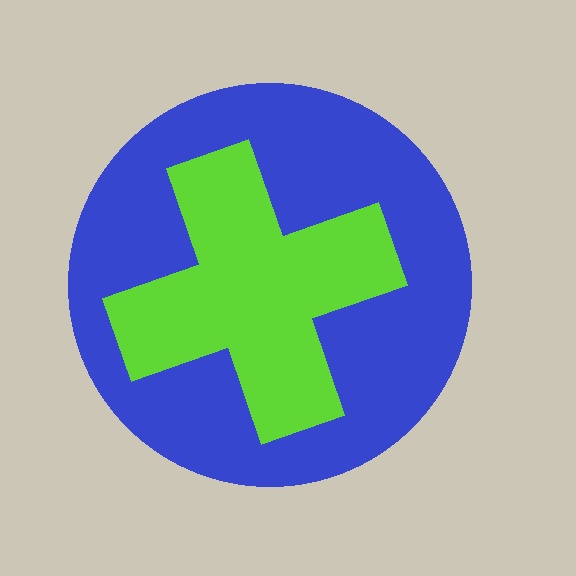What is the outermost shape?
The blue circle.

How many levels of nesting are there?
2.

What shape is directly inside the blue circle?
The lime cross.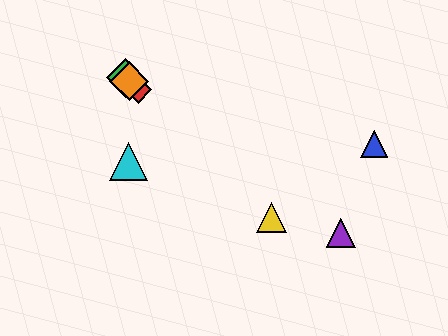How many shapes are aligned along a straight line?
4 shapes (the red diamond, the green diamond, the yellow triangle, the orange diamond) are aligned along a straight line.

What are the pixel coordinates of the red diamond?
The red diamond is at (138, 90).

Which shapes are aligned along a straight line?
The red diamond, the green diamond, the yellow triangle, the orange diamond are aligned along a straight line.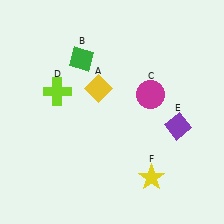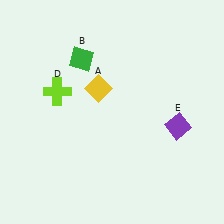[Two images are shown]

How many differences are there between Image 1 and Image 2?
There are 2 differences between the two images.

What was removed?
The magenta circle (C), the yellow star (F) were removed in Image 2.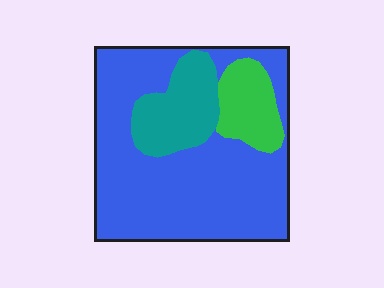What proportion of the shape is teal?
Teal takes up about one sixth (1/6) of the shape.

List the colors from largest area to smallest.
From largest to smallest: blue, teal, green.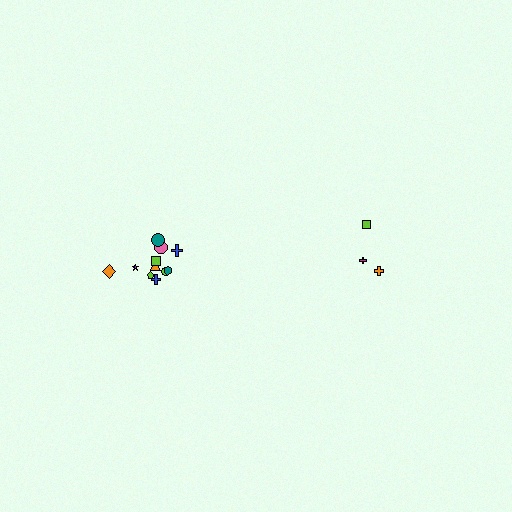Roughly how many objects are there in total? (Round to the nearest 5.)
Roughly 15 objects in total.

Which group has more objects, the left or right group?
The left group.